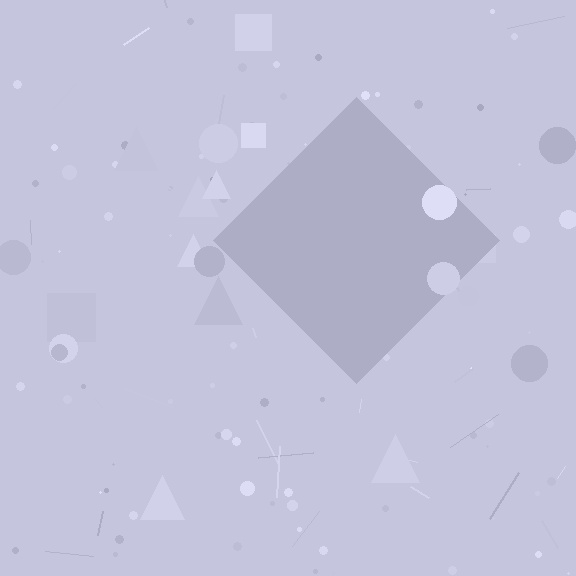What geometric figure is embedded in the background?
A diamond is embedded in the background.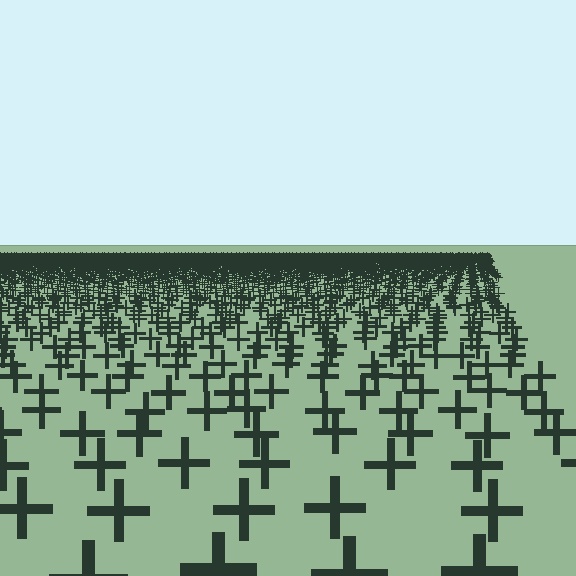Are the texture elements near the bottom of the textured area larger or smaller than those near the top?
Larger. Near the bottom, elements are closer to the viewer and appear at a bigger on-screen size.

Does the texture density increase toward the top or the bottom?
Density increases toward the top.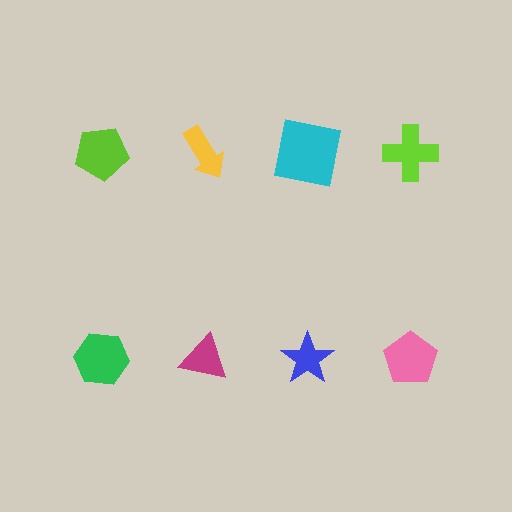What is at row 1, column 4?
A lime cross.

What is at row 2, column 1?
A green hexagon.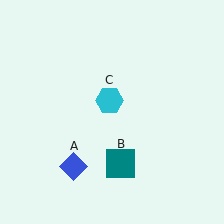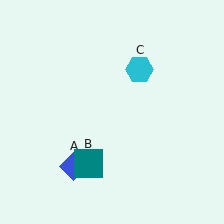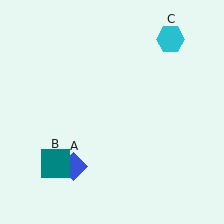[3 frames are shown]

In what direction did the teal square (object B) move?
The teal square (object B) moved left.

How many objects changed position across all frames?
2 objects changed position: teal square (object B), cyan hexagon (object C).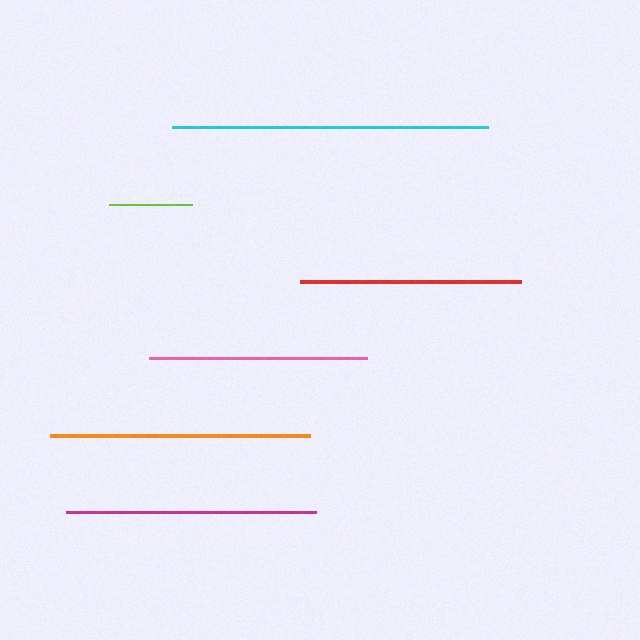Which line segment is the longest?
The cyan line is the longest at approximately 315 pixels.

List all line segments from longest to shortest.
From longest to shortest: cyan, orange, magenta, red, pink, lime.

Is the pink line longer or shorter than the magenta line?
The magenta line is longer than the pink line.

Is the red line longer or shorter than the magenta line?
The magenta line is longer than the red line.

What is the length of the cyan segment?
The cyan segment is approximately 315 pixels long.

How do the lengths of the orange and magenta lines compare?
The orange and magenta lines are approximately the same length.